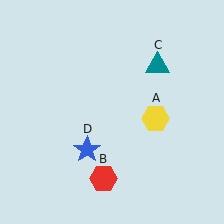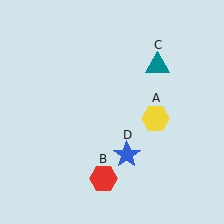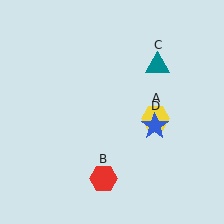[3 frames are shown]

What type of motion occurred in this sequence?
The blue star (object D) rotated counterclockwise around the center of the scene.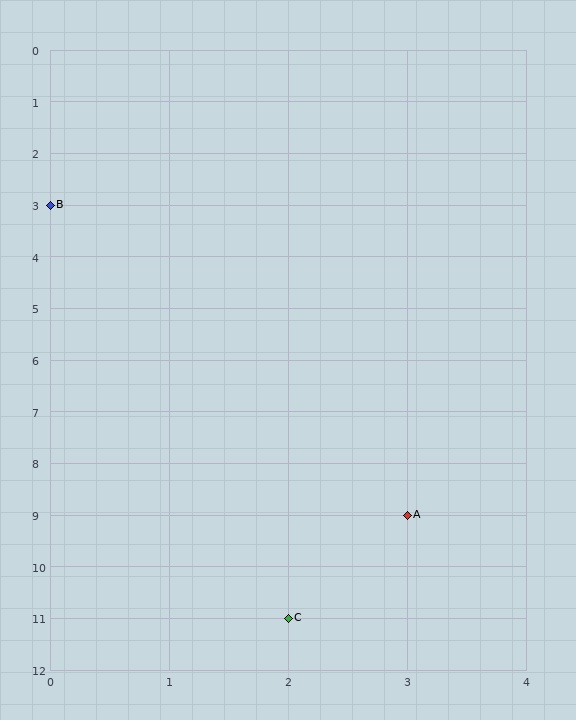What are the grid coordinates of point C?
Point C is at grid coordinates (2, 11).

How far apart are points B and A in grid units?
Points B and A are 3 columns and 6 rows apart (about 6.7 grid units diagonally).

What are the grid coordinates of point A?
Point A is at grid coordinates (3, 9).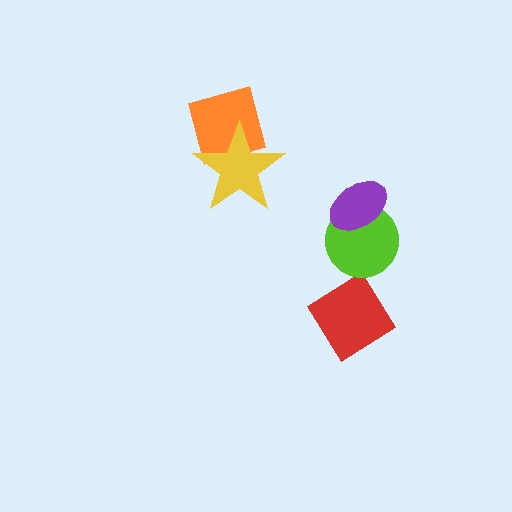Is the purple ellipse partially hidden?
No, no other shape covers it.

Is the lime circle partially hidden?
Yes, it is partially covered by another shape.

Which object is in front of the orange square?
The yellow star is in front of the orange square.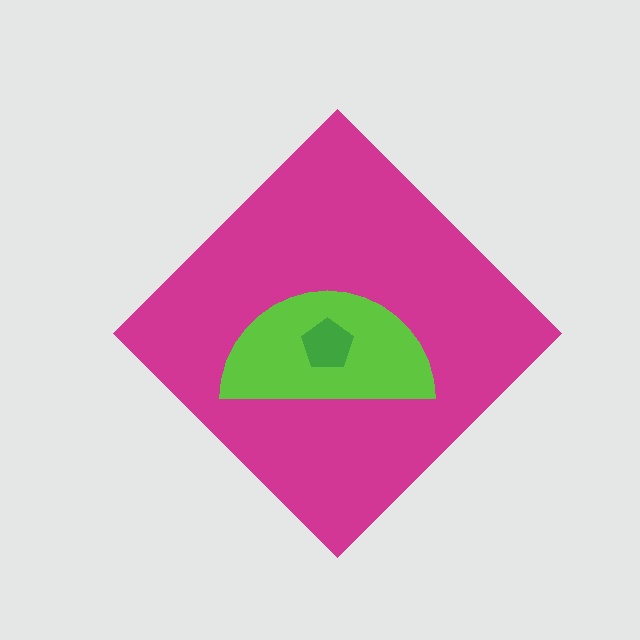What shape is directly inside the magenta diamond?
The lime semicircle.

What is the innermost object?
The green pentagon.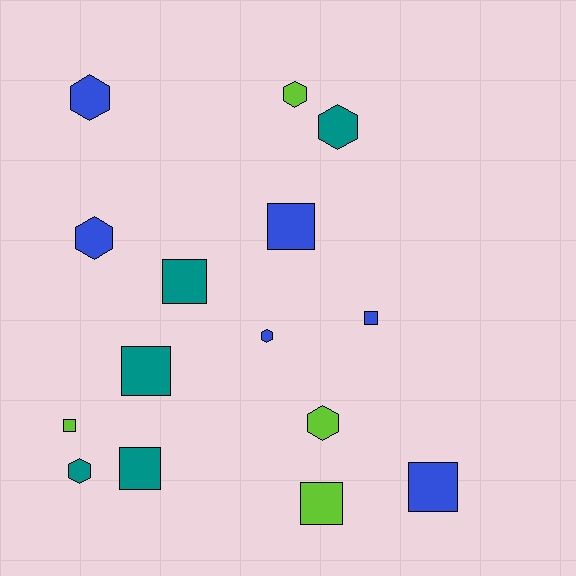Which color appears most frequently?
Blue, with 6 objects.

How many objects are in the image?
There are 15 objects.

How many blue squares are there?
There are 3 blue squares.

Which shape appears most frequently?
Square, with 8 objects.